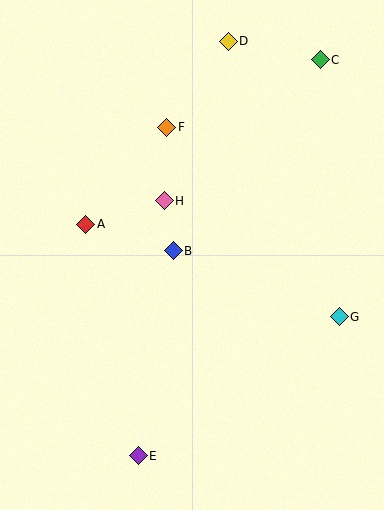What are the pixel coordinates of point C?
Point C is at (320, 60).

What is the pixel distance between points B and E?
The distance between B and E is 208 pixels.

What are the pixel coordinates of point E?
Point E is at (138, 456).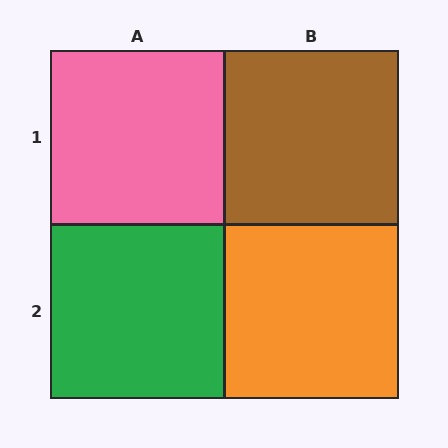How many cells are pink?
1 cell is pink.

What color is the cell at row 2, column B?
Orange.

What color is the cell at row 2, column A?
Green.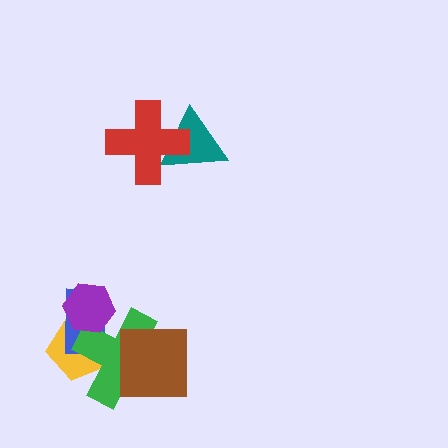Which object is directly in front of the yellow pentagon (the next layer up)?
The blue rectangle is directly in front of the yellow pentagon.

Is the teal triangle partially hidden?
Yes, it is partially covered by another shape.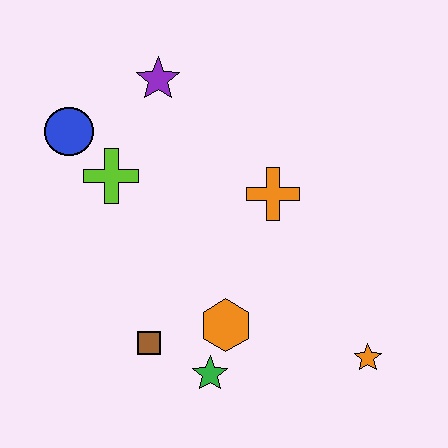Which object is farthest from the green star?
The purple star is farthest from the green star.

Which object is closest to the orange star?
The orange hexagon is closest to the orange star.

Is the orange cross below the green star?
No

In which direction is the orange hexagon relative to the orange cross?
The orange hexagon is below the orange cross.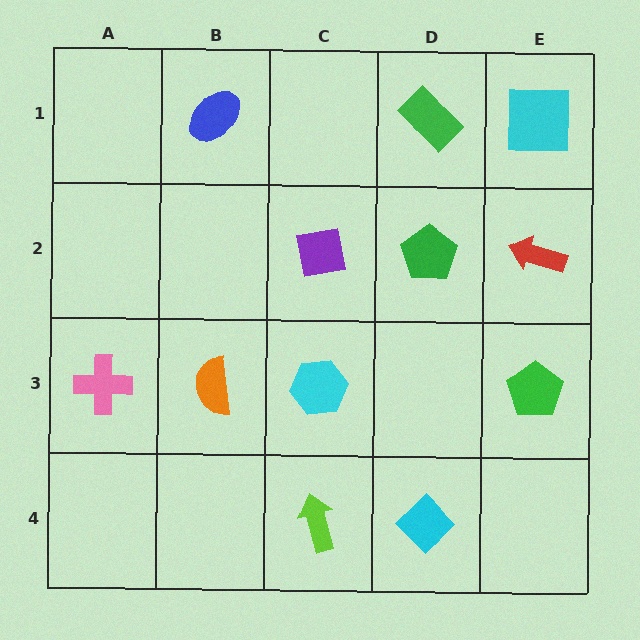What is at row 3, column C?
A cyan hexagon.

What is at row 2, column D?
A green pentagon.